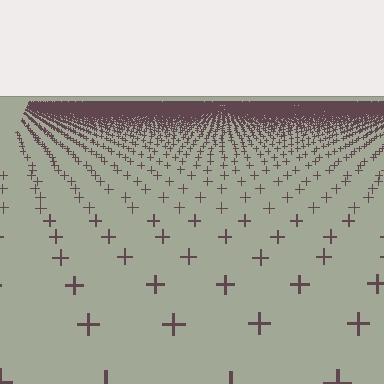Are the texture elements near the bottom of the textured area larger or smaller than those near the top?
Larger. Near the bottom, elements are closer to the viewer and appear at a bigger on-screen size.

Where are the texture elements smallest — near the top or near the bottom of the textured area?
Near the top.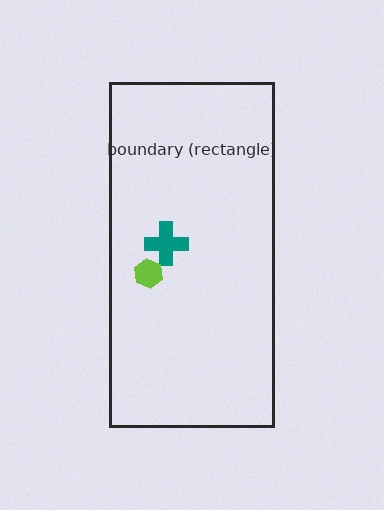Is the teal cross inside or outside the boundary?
Inside.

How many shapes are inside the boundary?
2 inside, 0 outside.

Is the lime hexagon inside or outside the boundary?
Inside.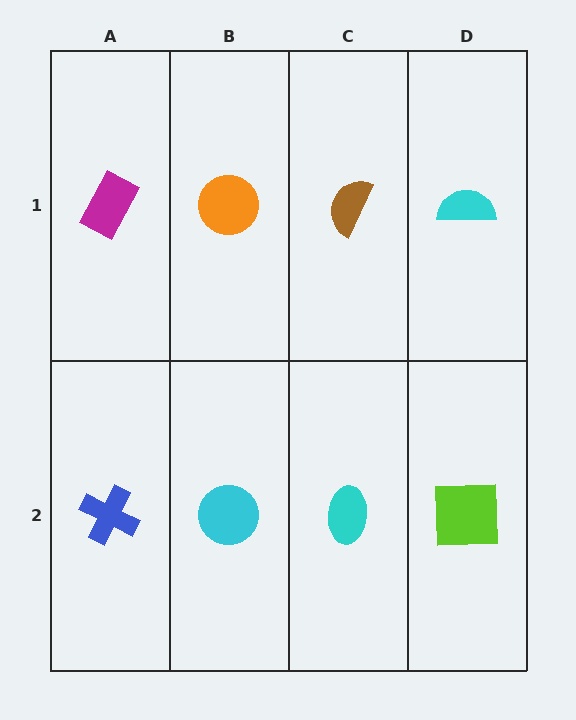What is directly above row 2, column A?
A magenta rectangle.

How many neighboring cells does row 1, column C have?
3.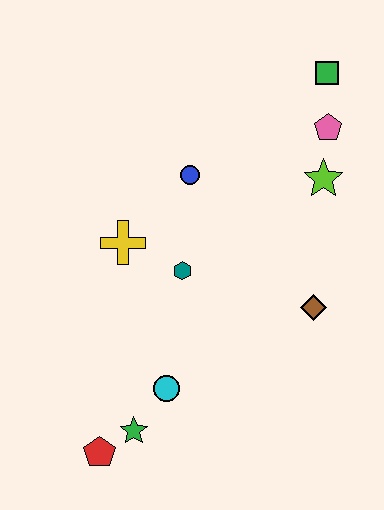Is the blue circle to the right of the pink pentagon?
No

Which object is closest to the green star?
The red pentagon is closest to the green star.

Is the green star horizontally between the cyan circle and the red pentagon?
Yes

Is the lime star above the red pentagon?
Yes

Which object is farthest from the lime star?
The red pentagon is farthest from the lime star.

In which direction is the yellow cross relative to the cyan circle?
The yellow cross is above the cyan circle.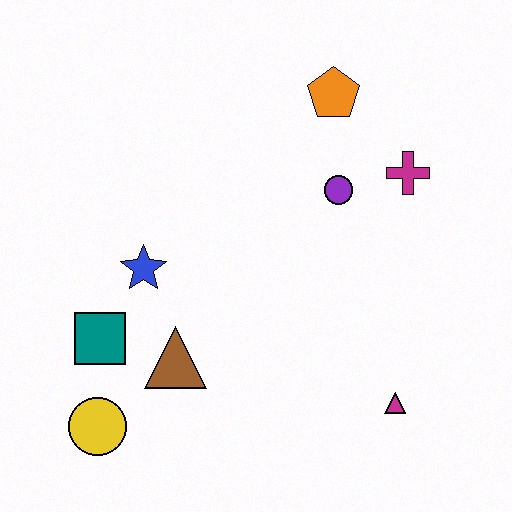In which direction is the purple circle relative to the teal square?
The purple circle is to the right of the teal square.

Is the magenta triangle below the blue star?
Yes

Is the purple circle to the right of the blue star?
Yes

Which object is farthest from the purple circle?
The yellow circle is farthest from the purple circle.